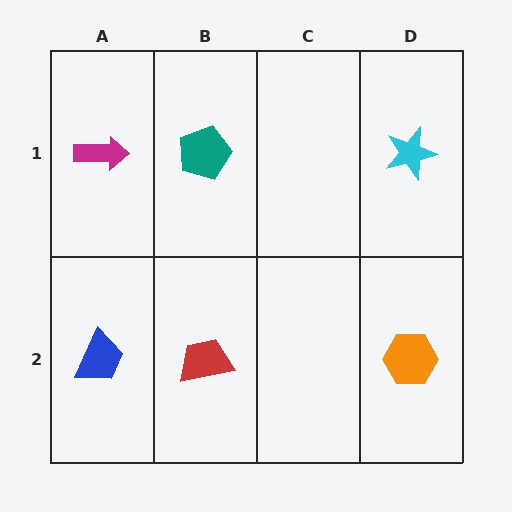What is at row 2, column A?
A blue trapezoid.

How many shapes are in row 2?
3 shapes.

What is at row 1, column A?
A magenta arrow.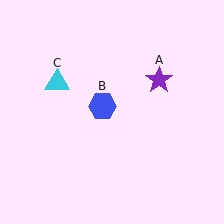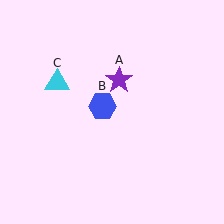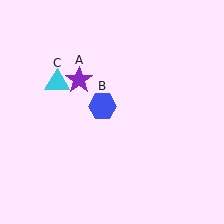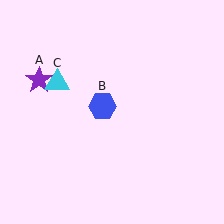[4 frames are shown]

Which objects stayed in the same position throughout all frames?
Blue hexagon (object B) and cyan triangle (object C) remained stationary.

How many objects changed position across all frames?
1 object changed position: purple star (object A).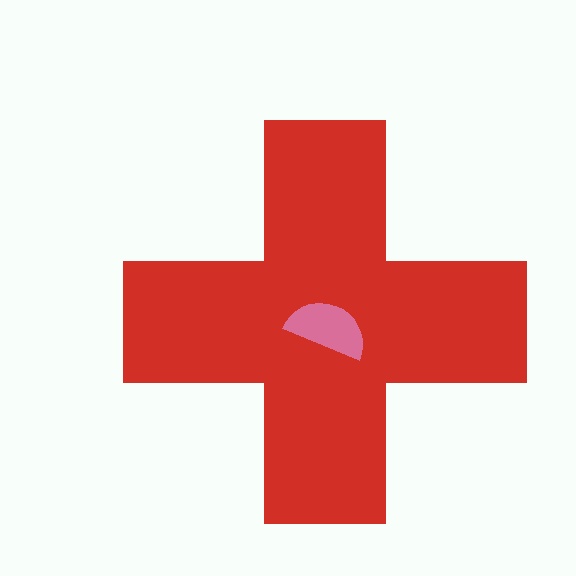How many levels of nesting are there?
2.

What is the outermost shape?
The red cross.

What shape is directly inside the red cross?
The pink semicircle.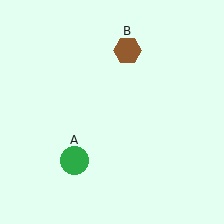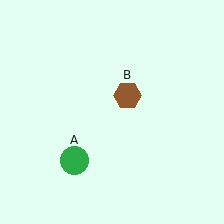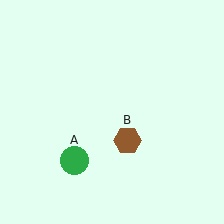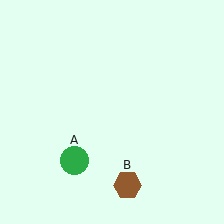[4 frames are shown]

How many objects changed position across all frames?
1 object changed position: brown hexagon (object B).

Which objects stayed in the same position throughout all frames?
Green circle (object A) remained stationary.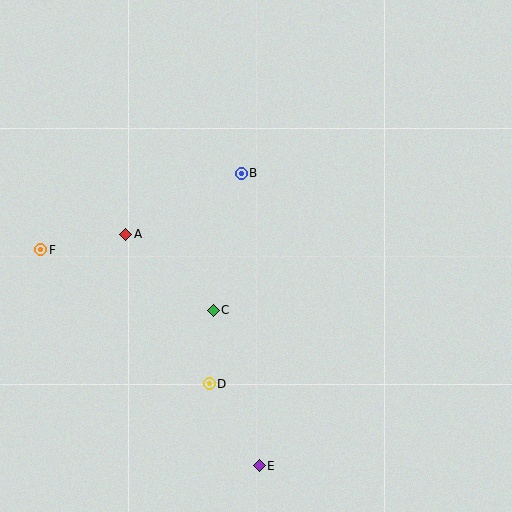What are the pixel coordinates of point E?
Point E is at (259, 466).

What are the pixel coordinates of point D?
Point D is at (209, 384).